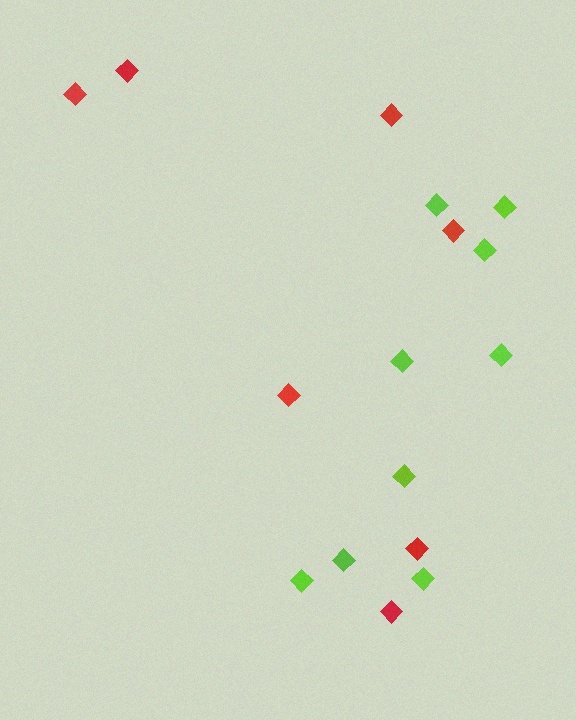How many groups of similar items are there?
There are 2 groups: one group of red diamonds (7) and one group of lime diamonds (9).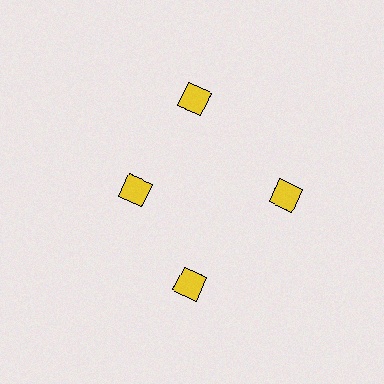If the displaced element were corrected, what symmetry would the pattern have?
It would have 4-fold rotational symmetry — the pattern would map onto itself every 90 degrees.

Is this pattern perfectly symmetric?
No. The 4 yellow squares are arranged in a ring, but one element near the 9 o'clock position is pulled inward toward the center, breaking the 4-fold rotational symmetry.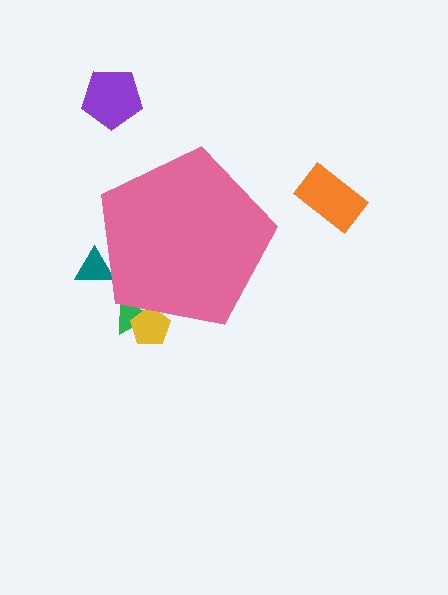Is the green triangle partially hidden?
Yes, the green triangle is partially hidden behind the pink pentagon.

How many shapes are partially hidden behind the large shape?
3 shapes are partially hidden.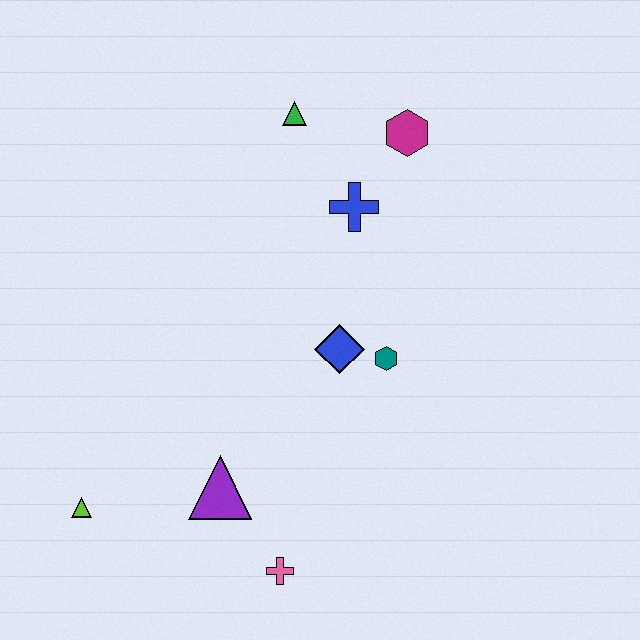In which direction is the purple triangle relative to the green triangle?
The purple triangle is below the green triangle.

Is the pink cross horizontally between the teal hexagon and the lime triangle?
Yes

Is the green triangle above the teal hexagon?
Yes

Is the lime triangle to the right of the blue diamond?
No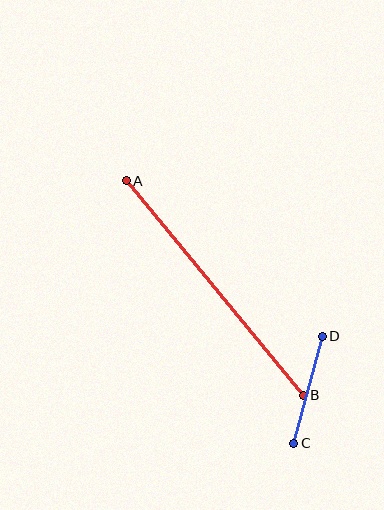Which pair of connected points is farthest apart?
Points A and B are farthest apart.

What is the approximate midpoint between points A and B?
The midpoint is at approximately (215, 288) pixels.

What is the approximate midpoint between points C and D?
The midpoint is at approximately (308, 390) pixels.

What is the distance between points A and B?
The distance is approximately 278 pixels.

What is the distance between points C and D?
The distance is approximately 111 pixels.